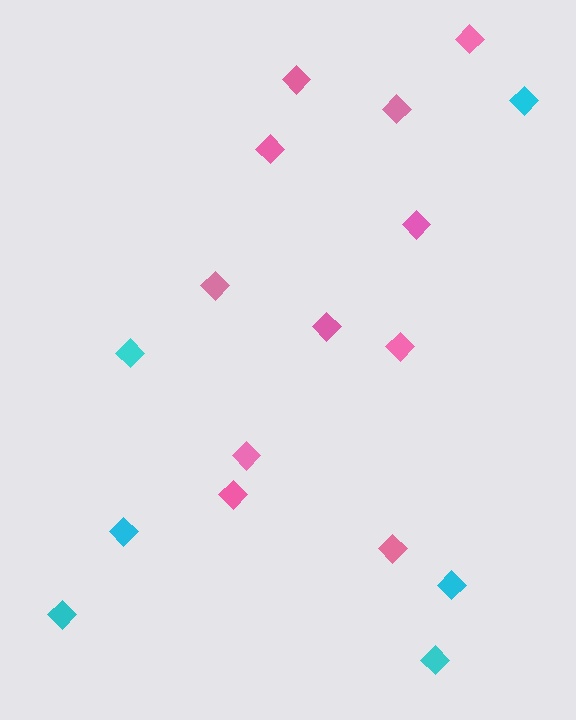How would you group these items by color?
There are 2 groups: one group of pink diamonds (11) and one group of cyan diamonds (6).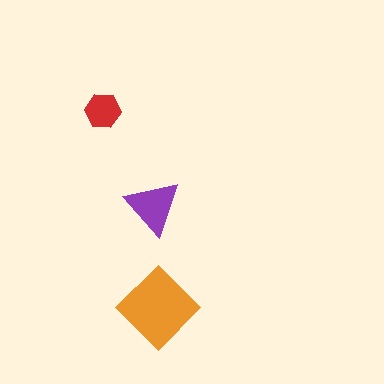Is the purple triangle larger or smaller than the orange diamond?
Smaller.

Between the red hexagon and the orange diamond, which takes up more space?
The orange diamond.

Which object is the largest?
The orange diamond.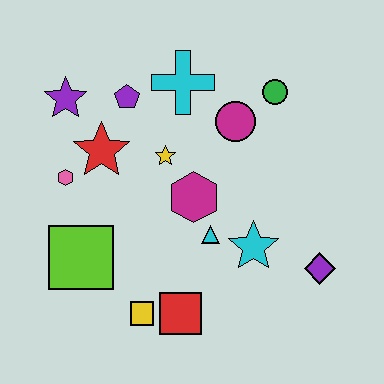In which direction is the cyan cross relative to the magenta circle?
The cyan cross is to the left of the magenta circle.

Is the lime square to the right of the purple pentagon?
No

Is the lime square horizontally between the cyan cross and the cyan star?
No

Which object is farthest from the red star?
The purple diamond is farthest from the red star.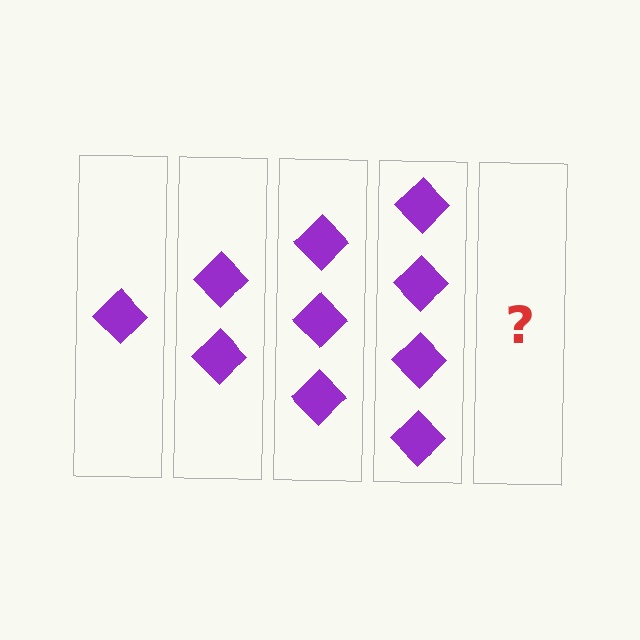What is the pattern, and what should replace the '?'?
The pattern is that each step adds one more diamond. The '?' should be 5 diamonds.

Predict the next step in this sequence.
The next step is 5 diamonds.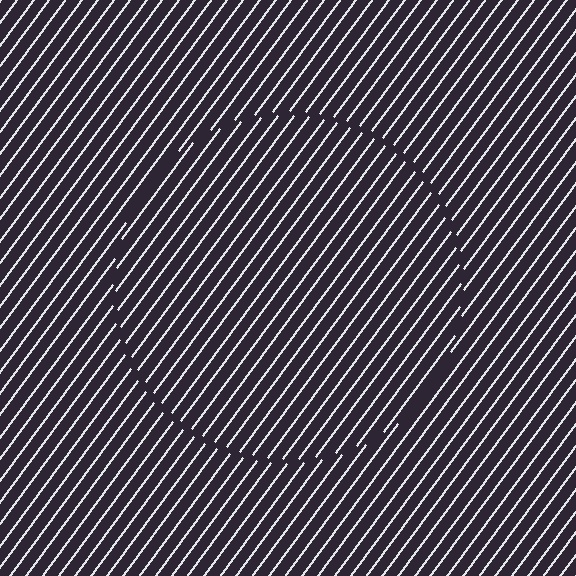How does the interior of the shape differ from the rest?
The interior of the shape contains the same grating, shifted by half a period — the contour is defined by the phase discontinuity where line-ends from the inner and outer gratings abut.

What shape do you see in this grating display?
An illusory circle. The interior of the shape contains the same grating, shifted by half a period — the contour is defined by the phase discontinuity where line-ends from the inner and outer gratings abut.